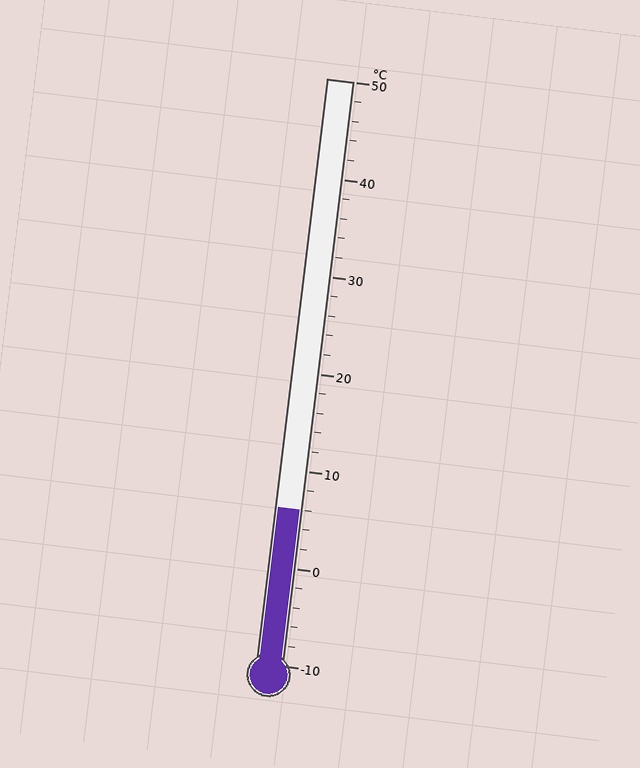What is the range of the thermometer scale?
The thermometer scale ranges from -10°C to 50°C.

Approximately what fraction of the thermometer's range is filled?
The thermometer is filled to approximately 25% of its range.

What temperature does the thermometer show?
The thermometer shows approximately 6°C.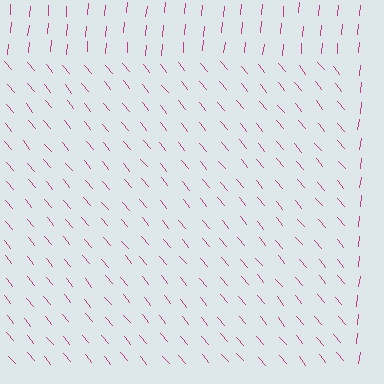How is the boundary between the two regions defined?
The boundary is defined purely by a change in line orientation (approximately 45 degrees difference). All lines are the same color and thickness.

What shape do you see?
I see a rectangle.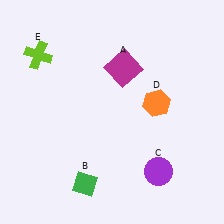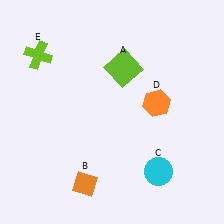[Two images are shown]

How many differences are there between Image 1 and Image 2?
There are 3 differences between the two images.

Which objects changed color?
A changed from magenta to lime. B changed from green to orange. C changed from purple to cyan.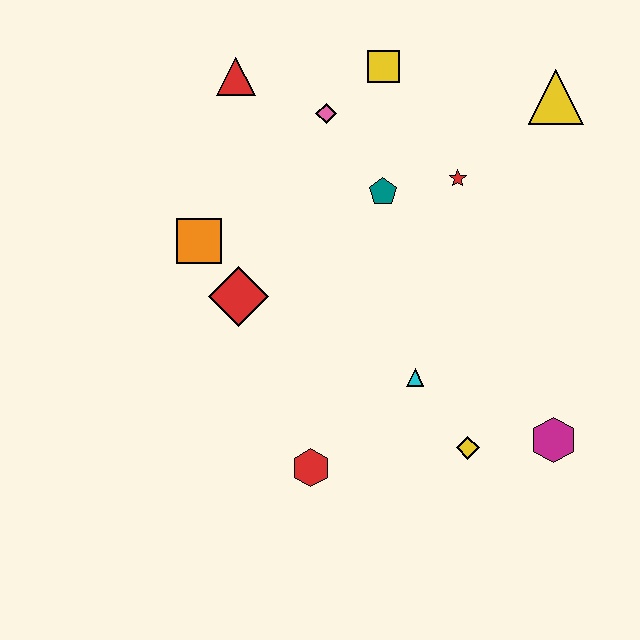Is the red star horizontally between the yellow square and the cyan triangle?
No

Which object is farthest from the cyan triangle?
The red triangle is farthest from the cyan triangle.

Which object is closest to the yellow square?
The pink diamond is closest to the yellow square.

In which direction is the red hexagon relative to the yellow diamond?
The red hexagon is to the left of the yellow diamond.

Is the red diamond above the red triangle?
No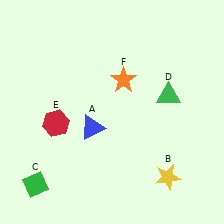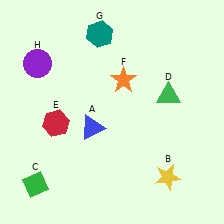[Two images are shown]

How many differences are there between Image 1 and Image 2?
There are 2 differences between the two images.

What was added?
A teal hexagon (G), a purple circle (H) were added in Image 2.